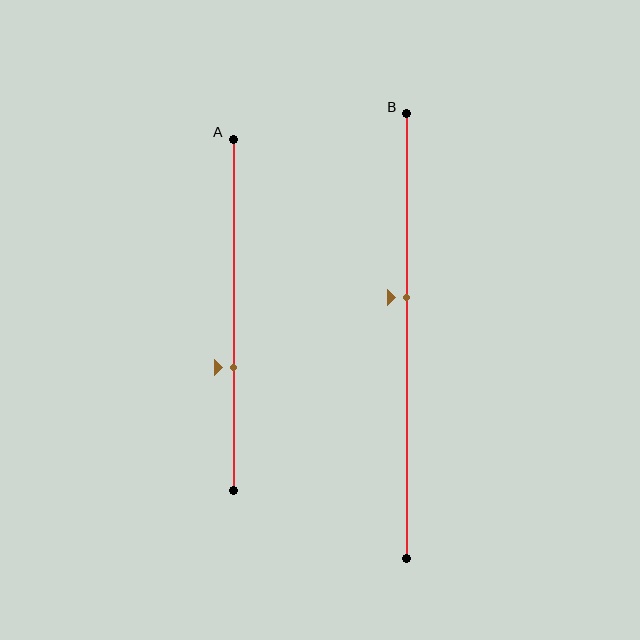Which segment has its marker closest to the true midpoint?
Segment B has its marker closest to the true midpoint.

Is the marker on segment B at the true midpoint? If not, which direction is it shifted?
No, the marker on segment B is shifted upward by about 9% of the segment length.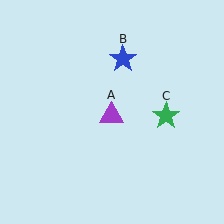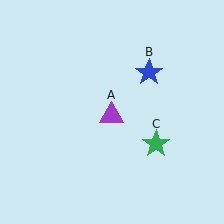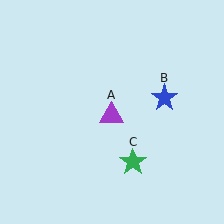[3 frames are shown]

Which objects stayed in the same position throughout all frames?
Purple triangle (object A) remained stationary.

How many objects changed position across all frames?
2 objects changed position: blue star (object B), green star (object C).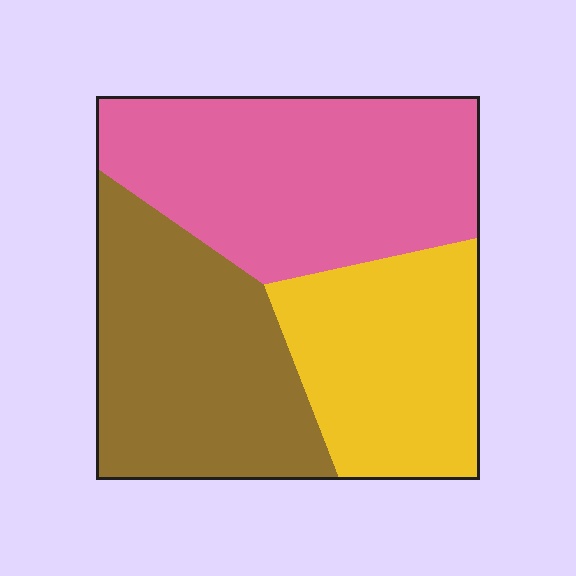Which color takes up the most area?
Pink, at roughly 40%.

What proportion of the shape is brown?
Brown takes up about one third (1/3) of the shape.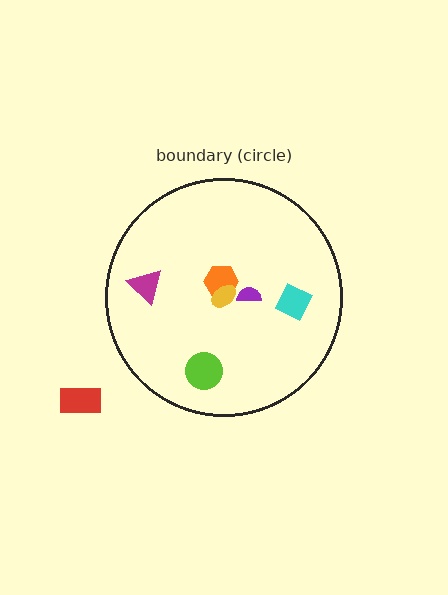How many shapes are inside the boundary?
6 inside, 1 outside.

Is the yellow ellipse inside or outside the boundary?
Inside.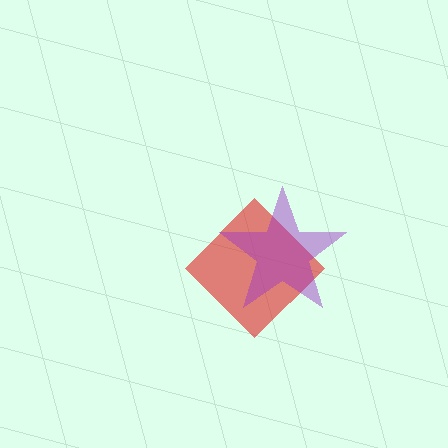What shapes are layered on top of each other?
The layered shapes are: a red diamond, a purple star.